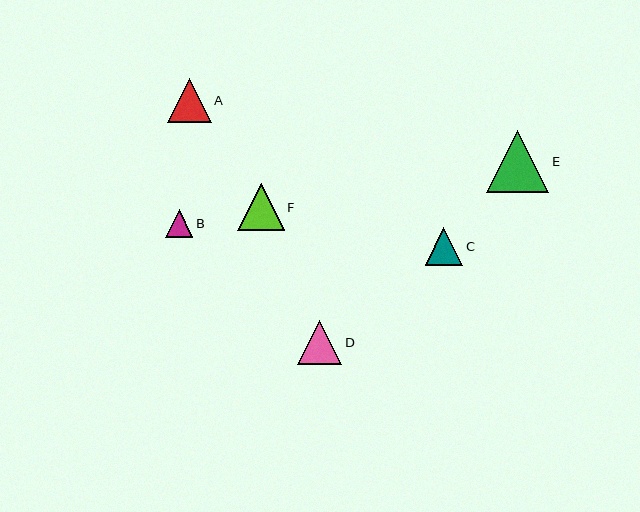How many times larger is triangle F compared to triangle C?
Triangle F is approximately 1.2 times the size of triangle C.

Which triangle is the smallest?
Triangle B is the smallest with a size of approximately 27 pixels.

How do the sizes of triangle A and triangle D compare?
Triangle A and triangle D are approximately the same size.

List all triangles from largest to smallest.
From largest to smallest: E, F, A, D, C, B.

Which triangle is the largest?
Triangle E is the largest with a size of approximately 62 pixels.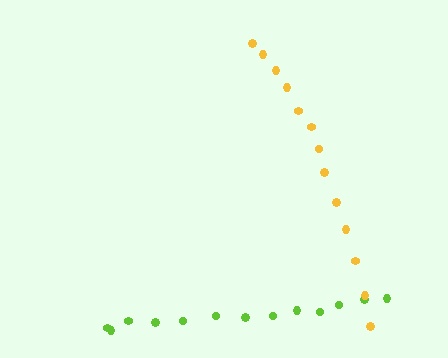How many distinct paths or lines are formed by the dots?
There are 2 distinct paths.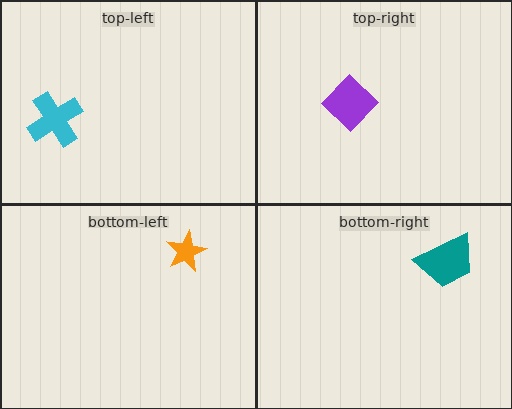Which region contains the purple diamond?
The top-right region.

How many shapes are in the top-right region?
1.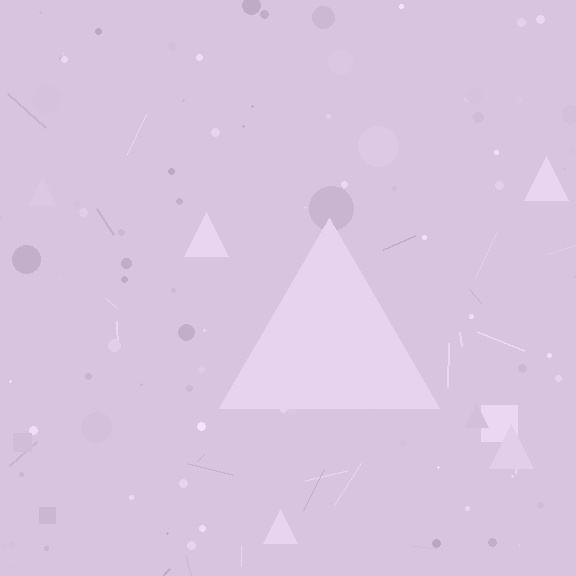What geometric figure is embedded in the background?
A triangle is embedded in the background.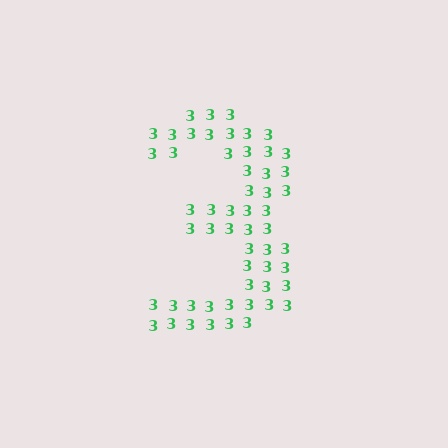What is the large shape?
The large shape is the digit 3.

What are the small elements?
The small elements are digit 3's.